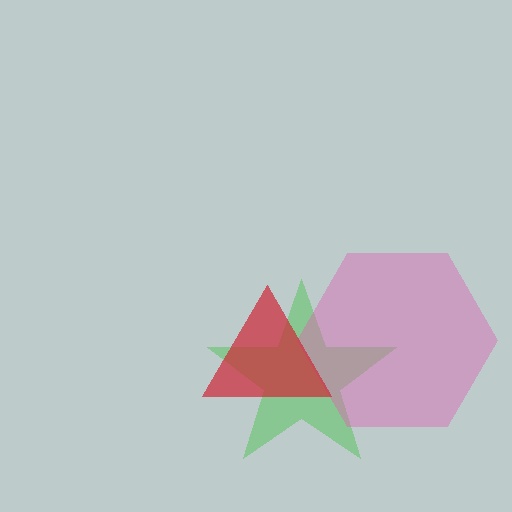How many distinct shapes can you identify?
There are 3 distinct shapes: a green star, a pink hexagon, a red triangle.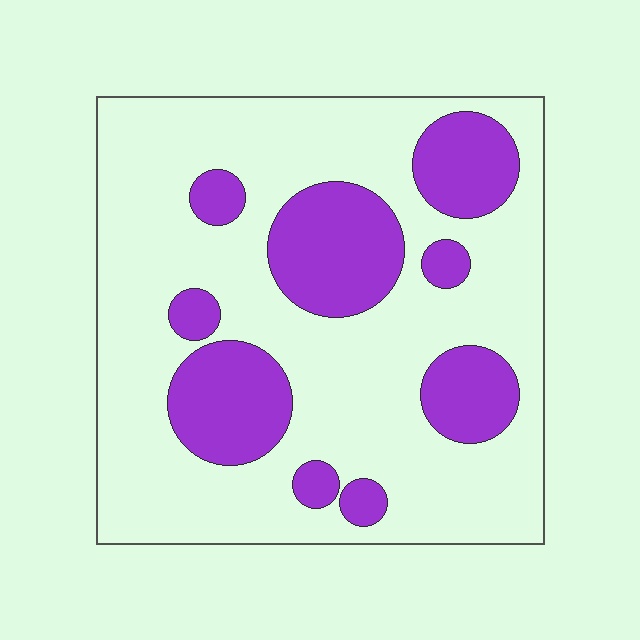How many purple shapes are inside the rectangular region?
9.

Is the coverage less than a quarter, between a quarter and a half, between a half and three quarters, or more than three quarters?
Between a quarter and a half.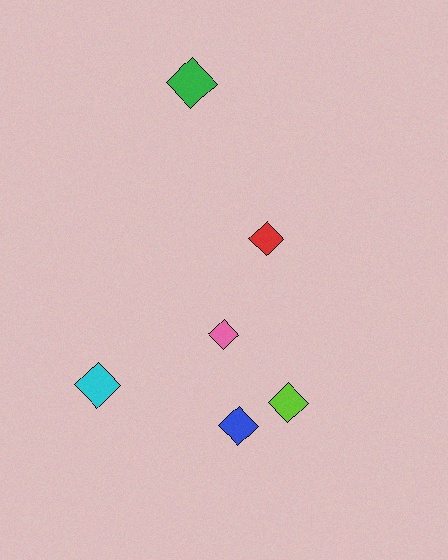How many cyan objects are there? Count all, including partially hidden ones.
There is 1 cyan object.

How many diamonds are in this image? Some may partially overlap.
There are 6 diamonds.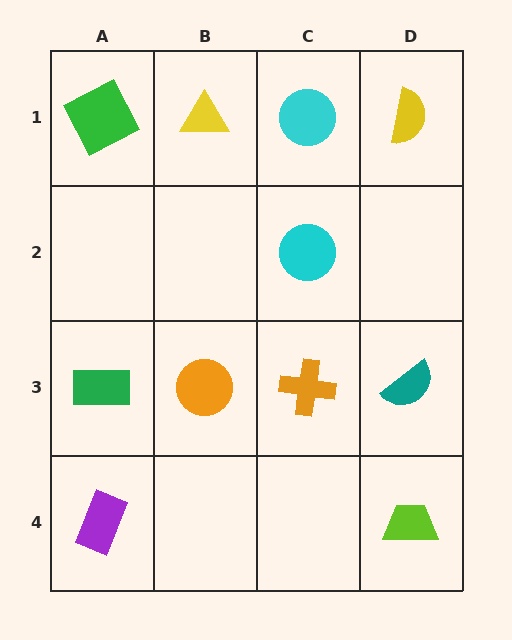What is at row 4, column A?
A purple rectangle.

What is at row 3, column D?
A teal semicircle.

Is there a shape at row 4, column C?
No, that cell is empty.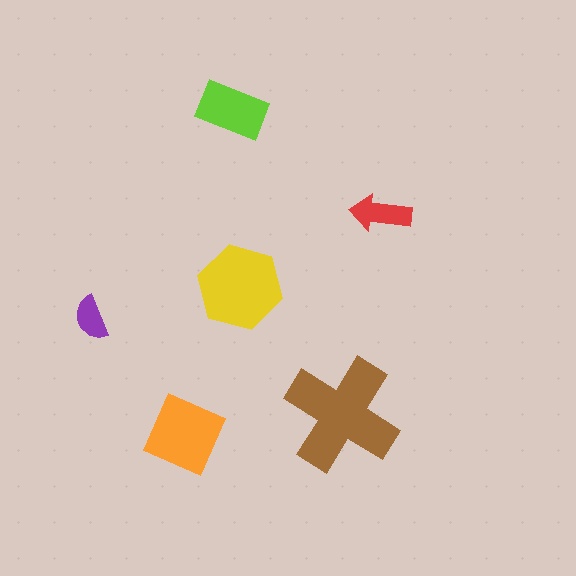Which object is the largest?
The brown cross.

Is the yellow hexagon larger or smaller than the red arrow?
Larger.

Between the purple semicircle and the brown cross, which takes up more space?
The brown cross.